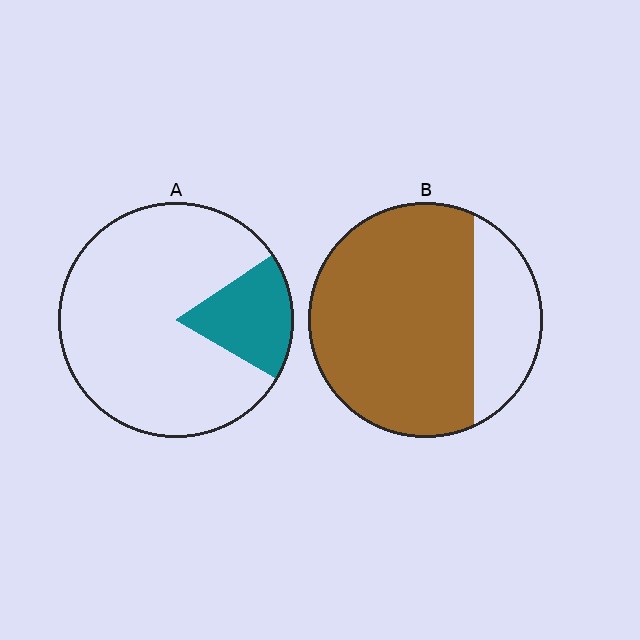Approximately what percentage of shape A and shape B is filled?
A is approximately 20% and B is approximately 75%.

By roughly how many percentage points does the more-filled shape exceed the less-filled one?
By roughly 60 percentage points (B over A).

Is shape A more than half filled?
No.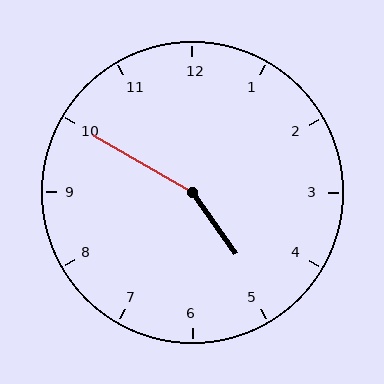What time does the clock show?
4:50.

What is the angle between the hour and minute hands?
Approximately 155 degrees.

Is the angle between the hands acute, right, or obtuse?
It is obtuse.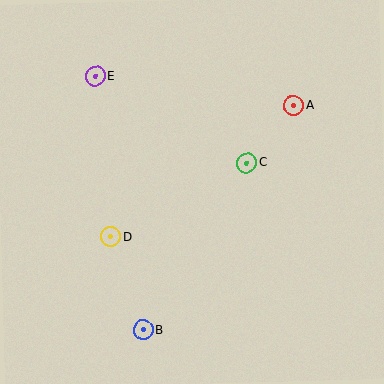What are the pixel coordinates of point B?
Point B is at (143, 330).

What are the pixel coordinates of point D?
Point D is at (111, 237).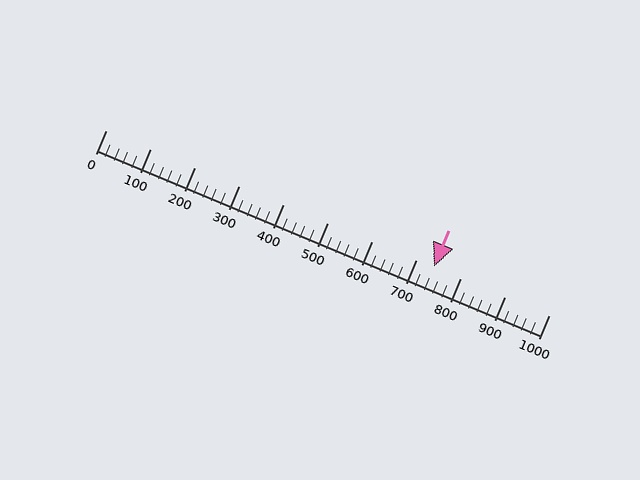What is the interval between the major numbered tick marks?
The major tick marks are spaced 100 units apart.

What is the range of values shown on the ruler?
The ruler shows values from 0 to 1000.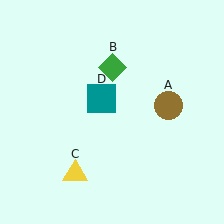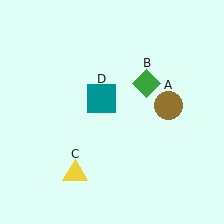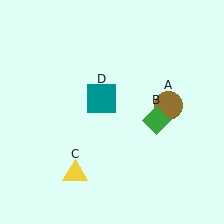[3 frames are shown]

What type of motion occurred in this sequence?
The green diamond (object B) rotated clockwise around the center of the scene.